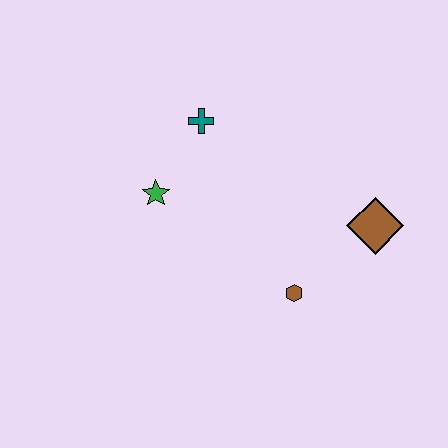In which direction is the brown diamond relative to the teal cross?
The brown diamond is to the right of the teal cross.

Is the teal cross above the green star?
Yes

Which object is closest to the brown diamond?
The brown hexagon is closest to the brown diamond.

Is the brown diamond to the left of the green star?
No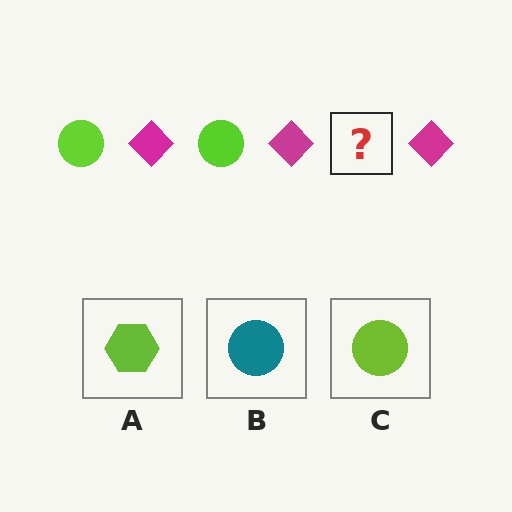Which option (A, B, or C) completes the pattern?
C.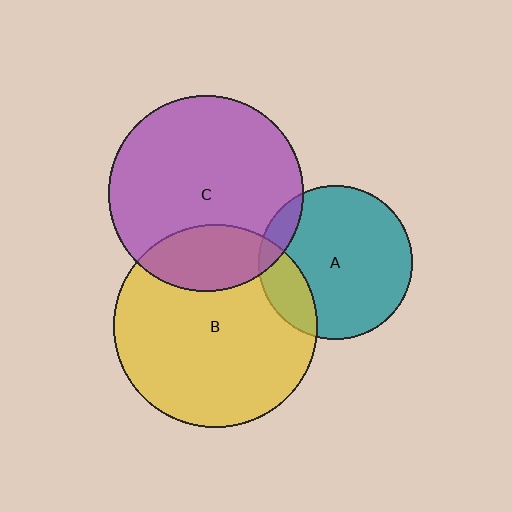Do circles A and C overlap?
Yes.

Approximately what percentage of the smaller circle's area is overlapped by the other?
Approximately 10%.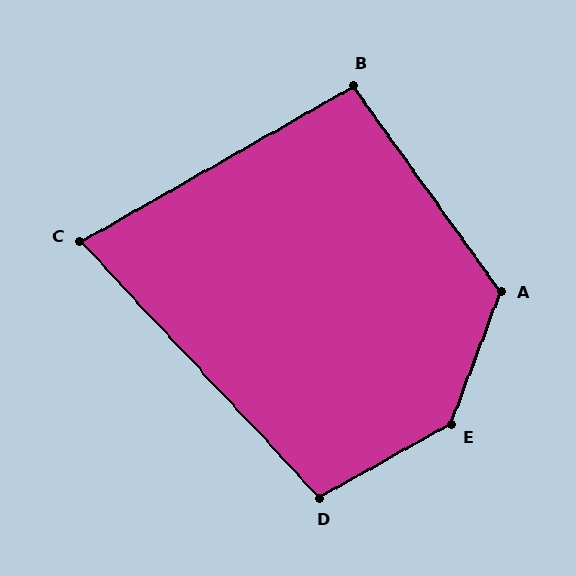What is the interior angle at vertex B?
Approximately 96 degrees (obtuse).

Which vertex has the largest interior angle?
E, at approximately 140 degrees.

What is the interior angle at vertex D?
Approximately 104 degrees (obtuse).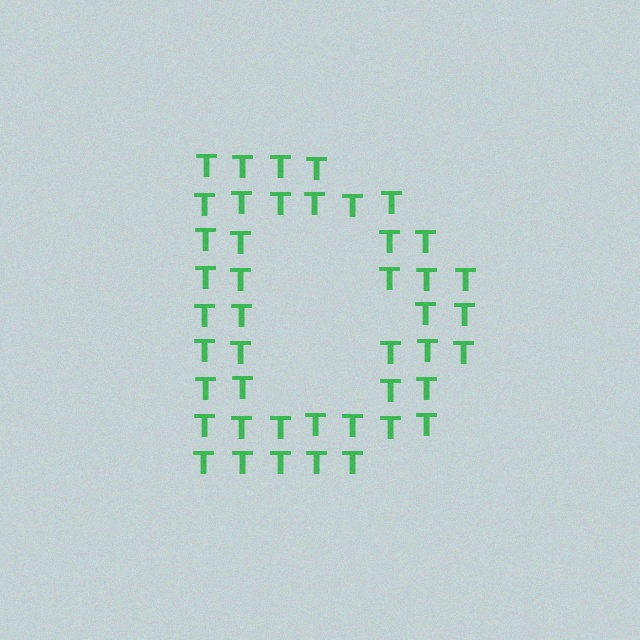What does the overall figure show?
The overall figure shows the letter D.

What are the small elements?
The small elements are letter T's.